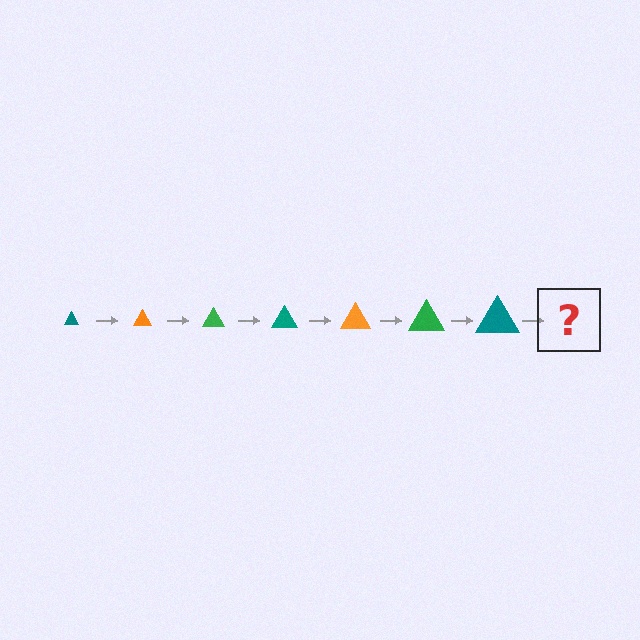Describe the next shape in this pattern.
It should be an orange triangle, larger than the previous one.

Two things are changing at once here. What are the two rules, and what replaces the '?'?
The two rules are that the triangle grows larger each step and the color cycles through teal, orange, and green. The '?' should be an orange triangle, larger than the previous one.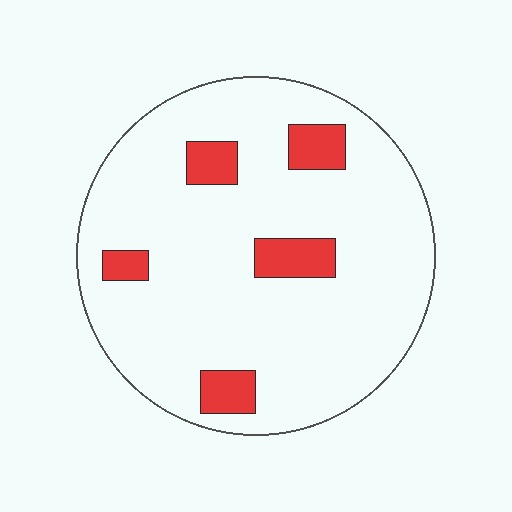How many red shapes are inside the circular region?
5.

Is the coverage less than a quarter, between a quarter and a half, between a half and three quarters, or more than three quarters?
Less than a quarter.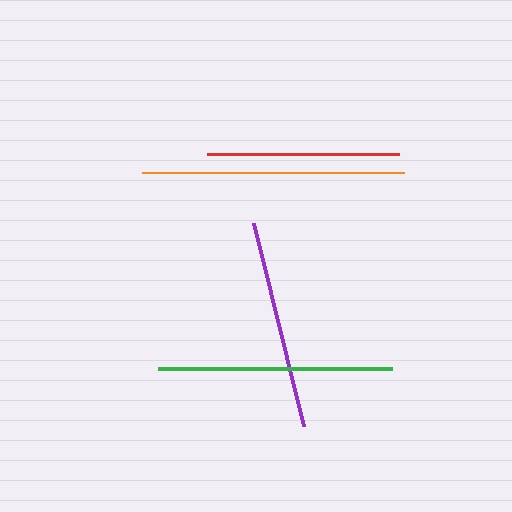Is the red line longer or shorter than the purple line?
The purple line is longer than the red line.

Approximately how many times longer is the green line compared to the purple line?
The green line is approximately 1.1 times the length of the purple line.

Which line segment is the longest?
The orange line is the longest at approximately 261 pixels.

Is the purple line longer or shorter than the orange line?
The orange line is longer than the purple line.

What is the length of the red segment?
The red segment is approximately 193 pixels long.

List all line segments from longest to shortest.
From longest to shortest: orange, green, purple, red.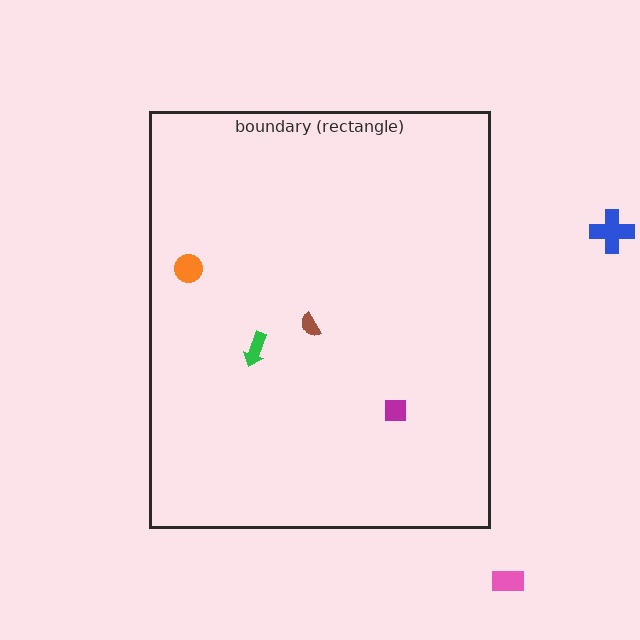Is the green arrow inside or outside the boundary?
Inside.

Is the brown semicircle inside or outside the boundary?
Inside.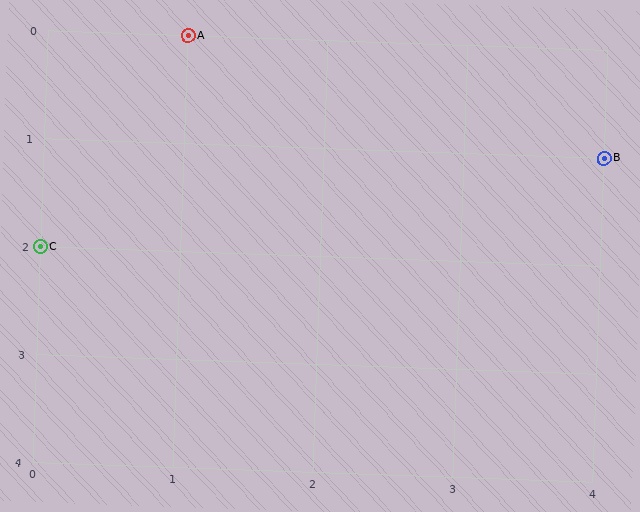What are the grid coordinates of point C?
Point C is at grid coordinates (0, 2).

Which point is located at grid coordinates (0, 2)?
Point C is at (0, 2).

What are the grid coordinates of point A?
Point A is at grid coordinates (1, 0).